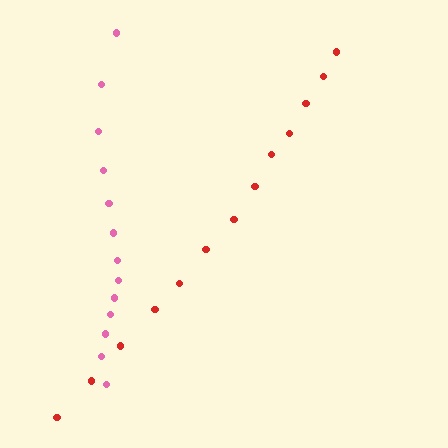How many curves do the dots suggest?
There are 2 distinct paths.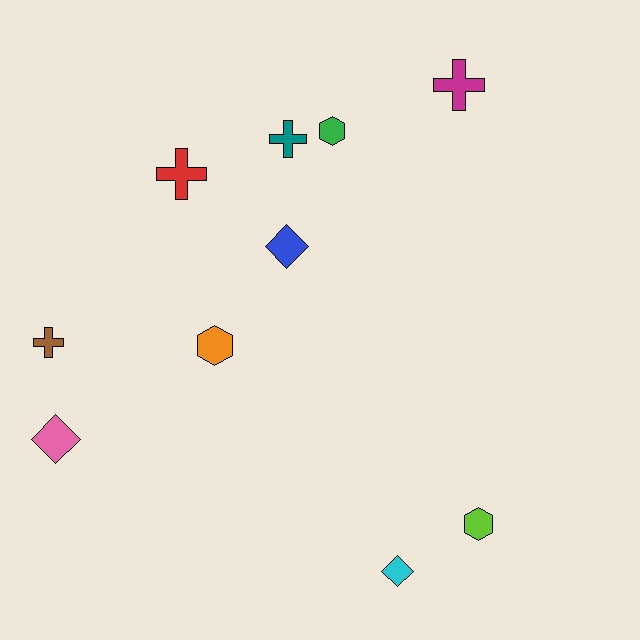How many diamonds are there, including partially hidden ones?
There are 3 diamonds.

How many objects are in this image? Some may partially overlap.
There are 10 objects.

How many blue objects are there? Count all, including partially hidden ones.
There is 1 blue object.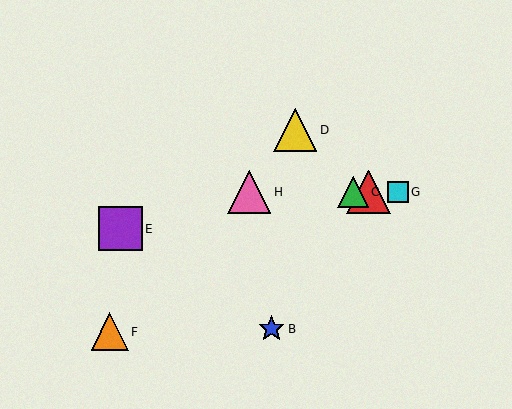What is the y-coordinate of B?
Object B is at y≈329.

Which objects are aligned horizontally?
Objects A, C, G, H are aligned horizontally.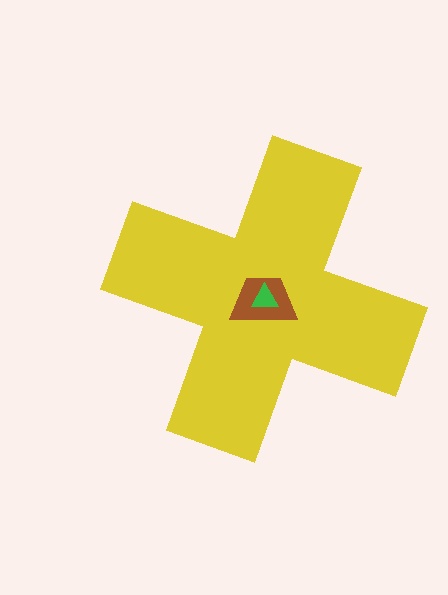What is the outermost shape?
The yellow cross.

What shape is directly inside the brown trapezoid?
The green triangle.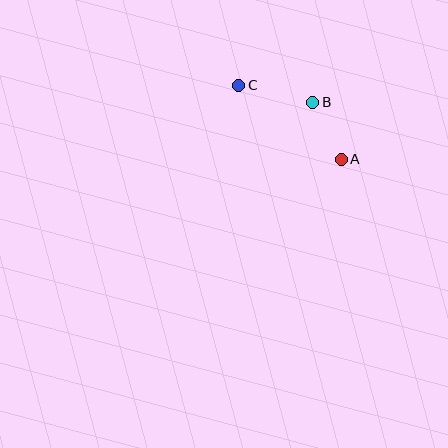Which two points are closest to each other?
Points A and B are closest to each other.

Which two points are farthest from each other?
Points A and C are farthest from each other.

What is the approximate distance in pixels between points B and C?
The distance between B and C is approximately 76 pixels.